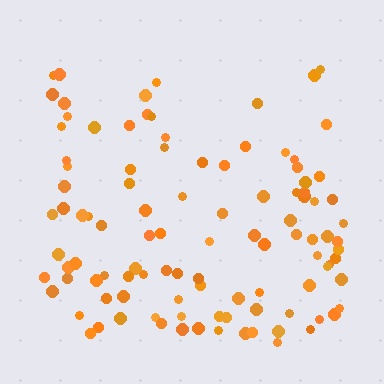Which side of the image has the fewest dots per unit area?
The top.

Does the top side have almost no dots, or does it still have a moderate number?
Still a moderate number, just noticeably fewer than the bottom.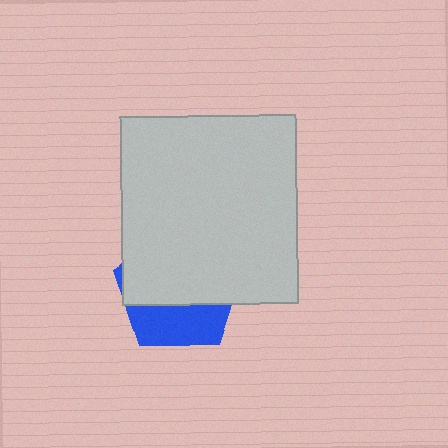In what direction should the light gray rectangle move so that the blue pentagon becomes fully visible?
The light gray rectangle should move up. That is the shortest direction to clear the overlap and leave the blue pentagon fully visible.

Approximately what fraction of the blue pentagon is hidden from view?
Roughly 65% of the blue pentagon is hidden behind the light gray rectangle.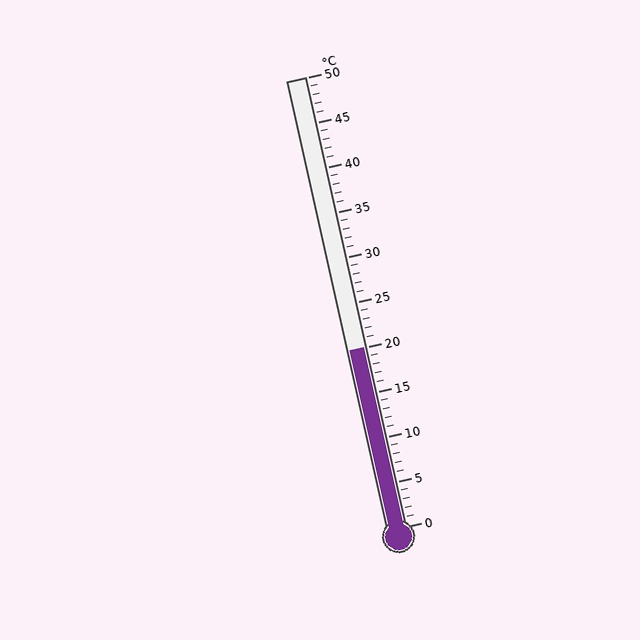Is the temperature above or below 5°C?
The temperature is above 5°C.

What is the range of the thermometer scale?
The thermometer scale ranges from 0°C to 50°C.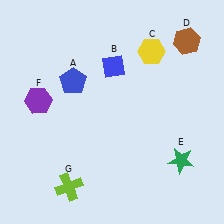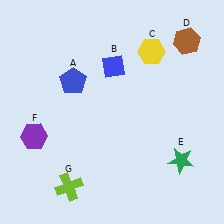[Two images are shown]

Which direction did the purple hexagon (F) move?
The purple hexagon (F) moved down.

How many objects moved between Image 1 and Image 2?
1 object moved between the two images.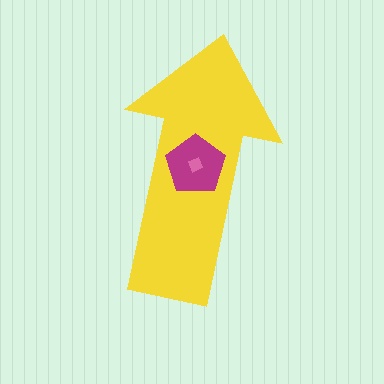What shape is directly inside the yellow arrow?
The magenta pentagon.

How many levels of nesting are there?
3.